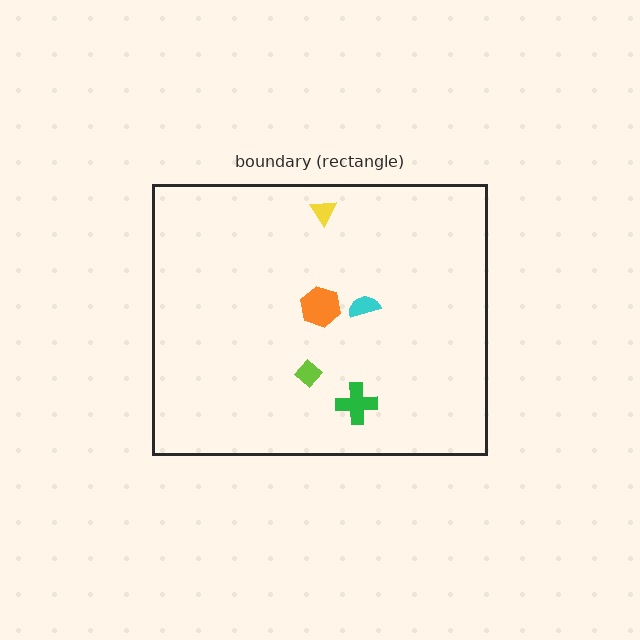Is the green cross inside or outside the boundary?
Inside.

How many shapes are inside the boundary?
5 inside, 0 outside.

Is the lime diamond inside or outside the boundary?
Inside.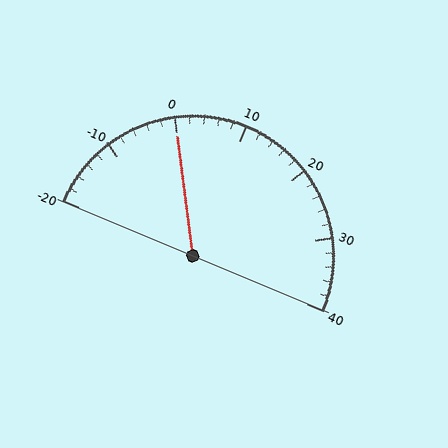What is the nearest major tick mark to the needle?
The nearest major tick mark is 0.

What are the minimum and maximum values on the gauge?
The gauge ranges from -20 to 40.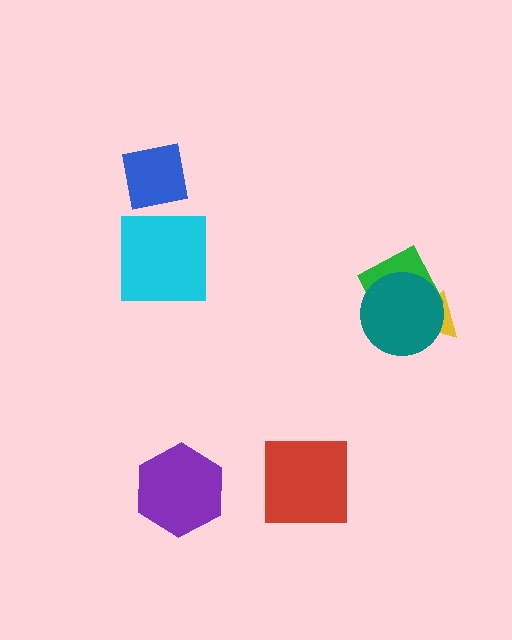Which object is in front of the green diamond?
The teal circle is in front of the green diamond.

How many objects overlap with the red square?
0 objects overlap with the red square.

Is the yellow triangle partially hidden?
Yes, it is partially covered by another shape.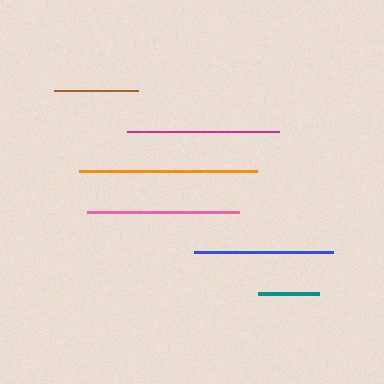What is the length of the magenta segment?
The magenta segment is approximately 153 pixels long.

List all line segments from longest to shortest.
From longest to shortest: orange, magenta, pink, blue, brown, teal.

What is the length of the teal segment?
The teal segment is approximately 61 pixels long.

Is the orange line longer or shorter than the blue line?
The orange line is longer than the blue line.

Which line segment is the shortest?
The teal line is the shortest at approximately 61 pixels.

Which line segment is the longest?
The orange line is the longest at approximately 178 pixels.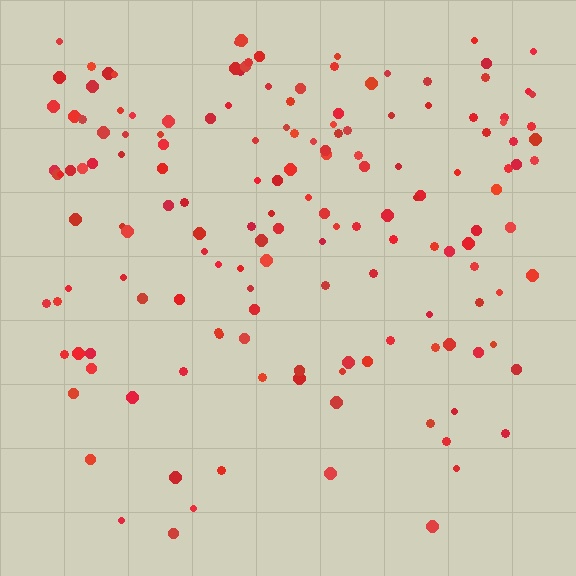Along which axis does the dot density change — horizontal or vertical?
Vertical.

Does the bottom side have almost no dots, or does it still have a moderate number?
Still a moderate number, just noticeably fewer than the top.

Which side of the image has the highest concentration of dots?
The top.